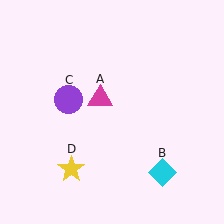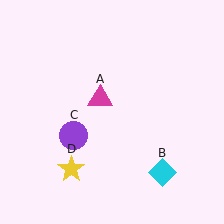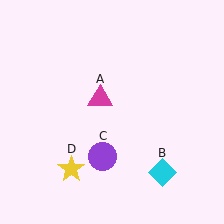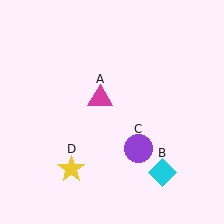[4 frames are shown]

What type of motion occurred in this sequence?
The purple circle (object C) rotated counterclockwise around the center of the scene.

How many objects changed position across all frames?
1 object changed position: purple circle (object C).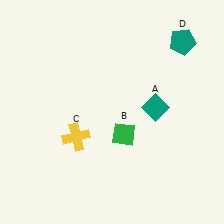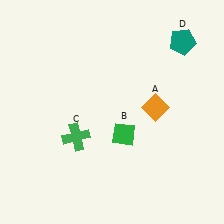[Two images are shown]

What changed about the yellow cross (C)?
In Image 1, C is yellow. In Image 2, it changed to green.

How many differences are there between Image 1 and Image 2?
There are 2 differences between the two images.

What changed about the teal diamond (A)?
In Image 1, A is teal. In Image 2, it changed to orange.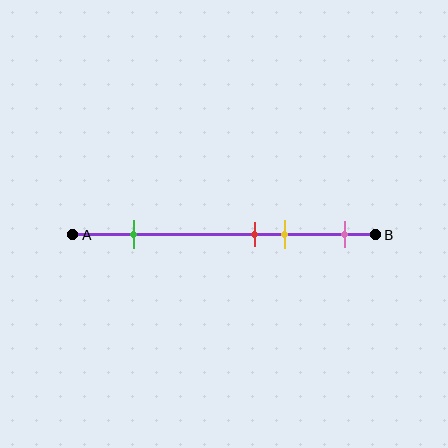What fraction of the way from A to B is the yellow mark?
The yellow mark is approximately 70% (0.7) of the way from A to B.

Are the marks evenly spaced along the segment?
No, the marks are not evenly spaced.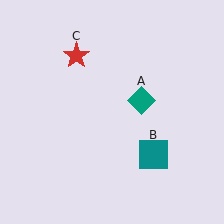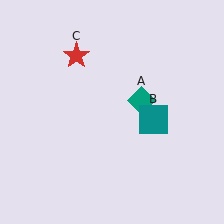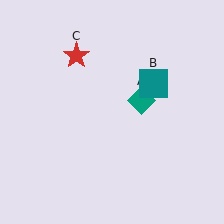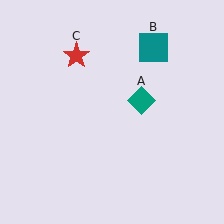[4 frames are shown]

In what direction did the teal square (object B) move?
The teal square (object B) moved up.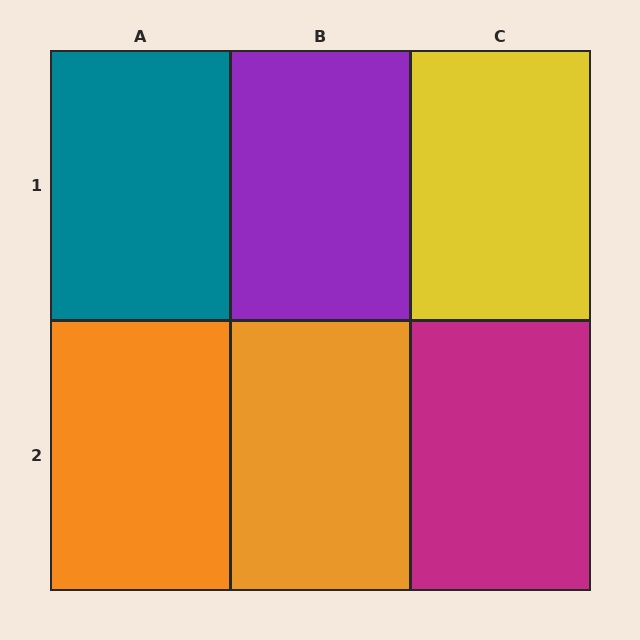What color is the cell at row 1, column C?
Yellow.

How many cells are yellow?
1 cell is yellow.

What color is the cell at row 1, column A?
Teal.